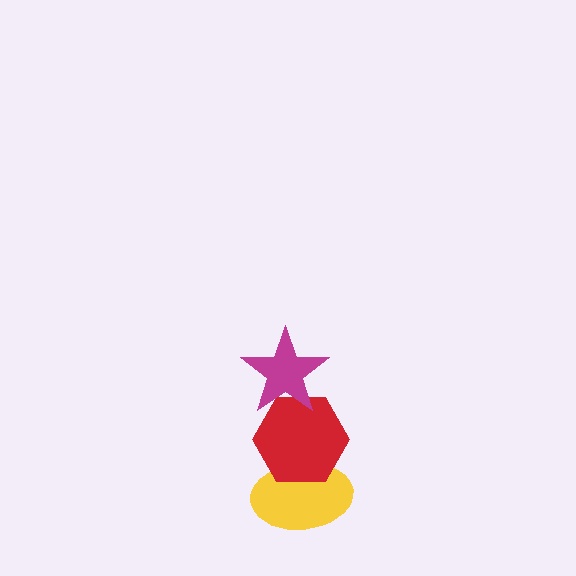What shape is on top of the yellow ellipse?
The red hexagon is on top of the yellow ellipse.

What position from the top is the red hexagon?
The red hexagon is 2nd from the top.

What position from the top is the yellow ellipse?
The yellow ellipse is 3rd from the top.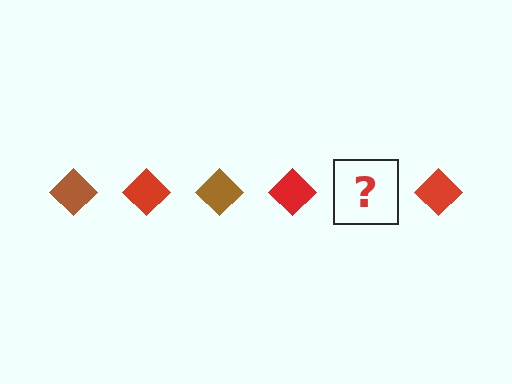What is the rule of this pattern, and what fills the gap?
The rule is that the pattern cycles through brown, red diamonds. The gap should be filled with a brown diamond.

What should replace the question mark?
The question mark should be replaced with a brown diamond.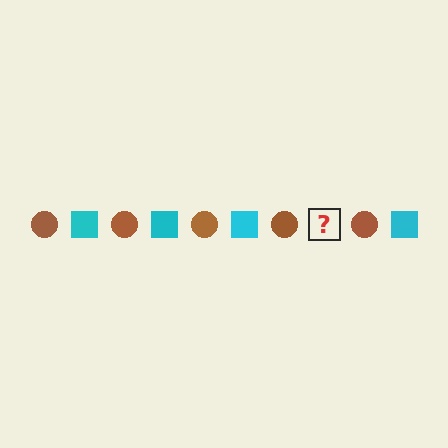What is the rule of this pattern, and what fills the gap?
The rule is that the pattern alternates between brown circle and cyan square. The gap should be filled with a cyan square.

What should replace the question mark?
The question mark should be replaced with a cyan square.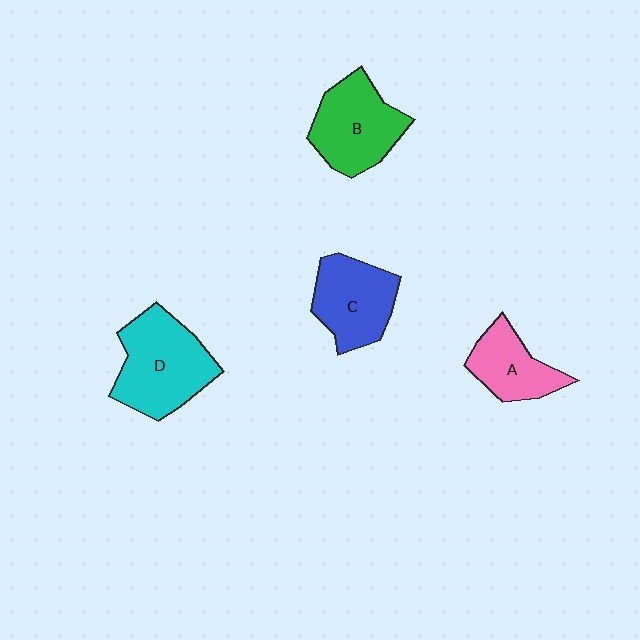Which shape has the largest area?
Shape D (cyan).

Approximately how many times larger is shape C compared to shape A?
Approximately 1.3 times.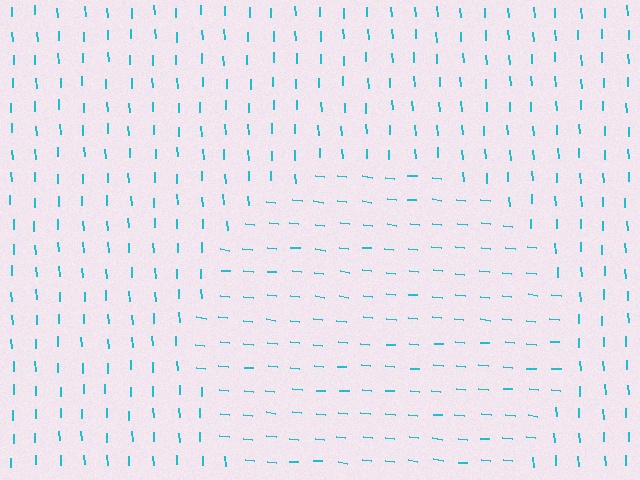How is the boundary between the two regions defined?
The boundary is defined purely by a change in line orientation (approximately 81 degrees difference). All lines are the same color and thickness.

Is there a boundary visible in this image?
Yes, there is a texture boundary formed by a change in line orientation.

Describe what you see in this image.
The image is filled with small cyan line segments. A circle region in the image has lines oriented differently from the surrounding lines, creating a visible texture boundary.